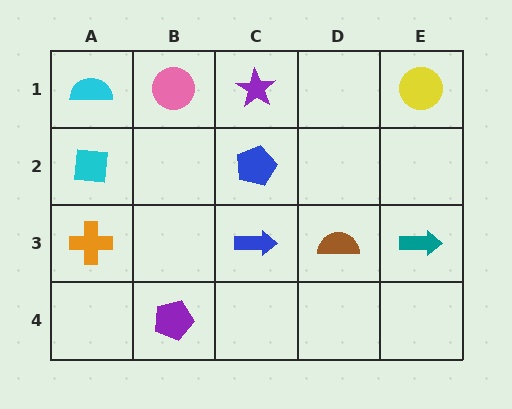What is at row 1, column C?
A purple star.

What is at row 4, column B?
A purple pentagon.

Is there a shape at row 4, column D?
No, that cell is empty.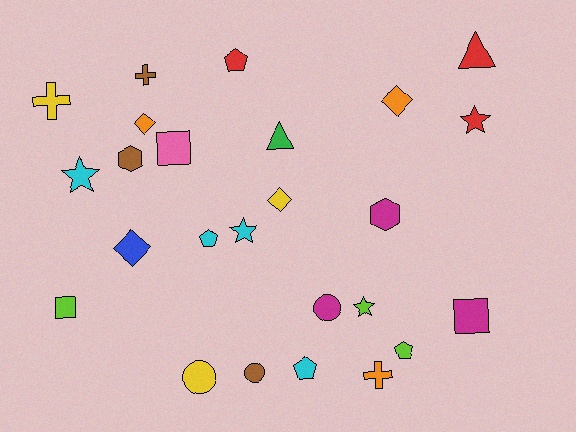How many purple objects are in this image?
There are no purple objects.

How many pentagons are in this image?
There are 4 pentagons.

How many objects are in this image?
There are 25 objects.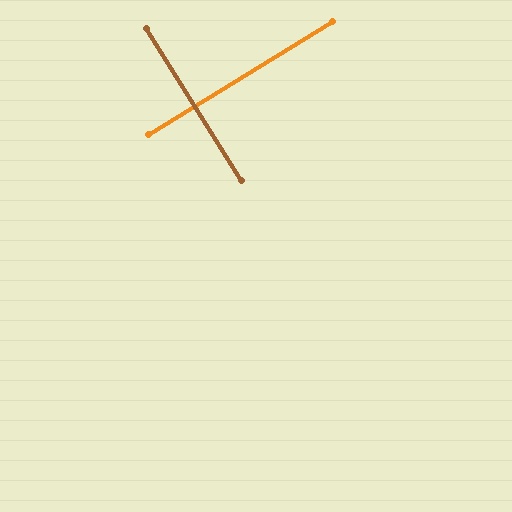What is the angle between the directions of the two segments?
Approximately 90 degrees.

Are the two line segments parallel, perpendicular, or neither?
Perpendicular — they meet at approximately 90°.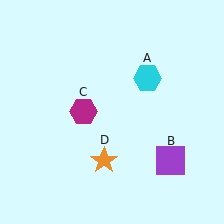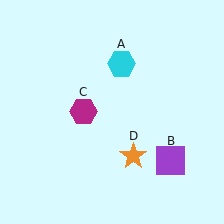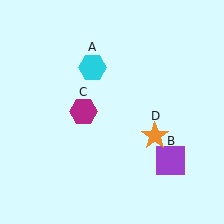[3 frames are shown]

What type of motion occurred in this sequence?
The cyan hexagon (object A), orange star (object D) rotated counterclockwise around the center of the scene.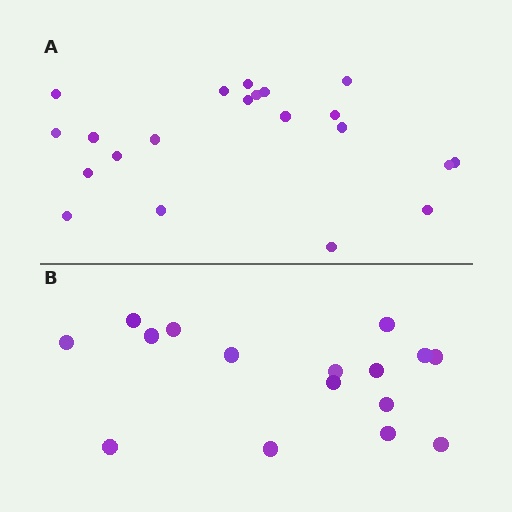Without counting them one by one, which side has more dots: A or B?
Region A (the top region) has more dots.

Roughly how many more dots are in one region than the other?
Region A has about 5 more dots than region B.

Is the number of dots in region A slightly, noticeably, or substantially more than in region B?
Region A has noticeably more, but not dramatically so. The ratio is roughly 1.3 to 1.